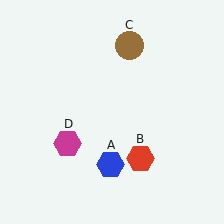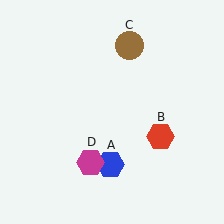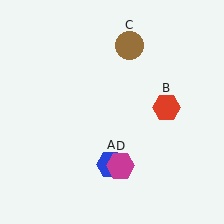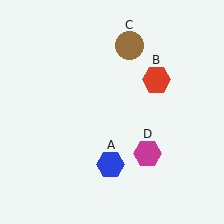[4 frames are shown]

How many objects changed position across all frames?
2 objects changed position: red hexagon (object B), magenta hexagon (object D).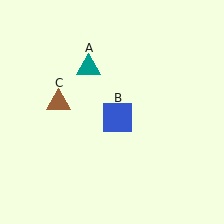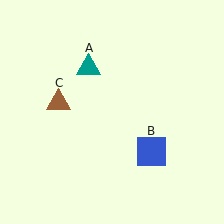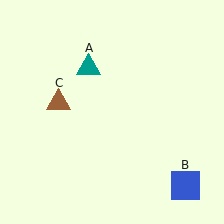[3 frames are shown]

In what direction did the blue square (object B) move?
The blue square (object B) moved down and to the right.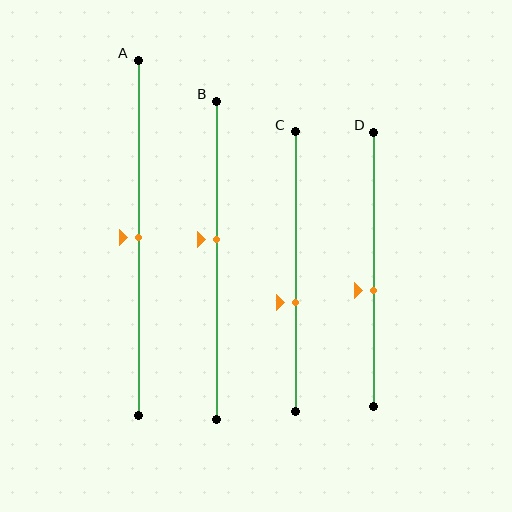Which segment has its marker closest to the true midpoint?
Segment A has its marker closest to the true midpoint.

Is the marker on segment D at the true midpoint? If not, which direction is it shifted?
No, the marker on segment D is shifted downward by about 8% of the segment length.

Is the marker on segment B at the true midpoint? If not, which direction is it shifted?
No, the marker on segment B is shifted upward by about 7% of the segment length.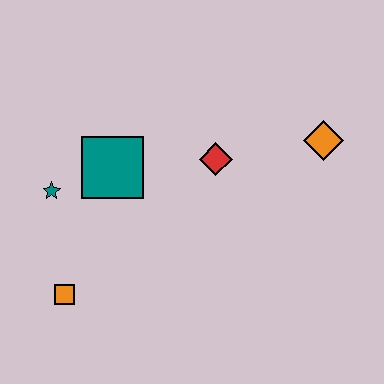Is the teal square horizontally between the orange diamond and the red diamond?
No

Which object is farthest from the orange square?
The orange diamond is farthest from the orange square.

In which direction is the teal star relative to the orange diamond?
The teal star is to the left of the orange diamond.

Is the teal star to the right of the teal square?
No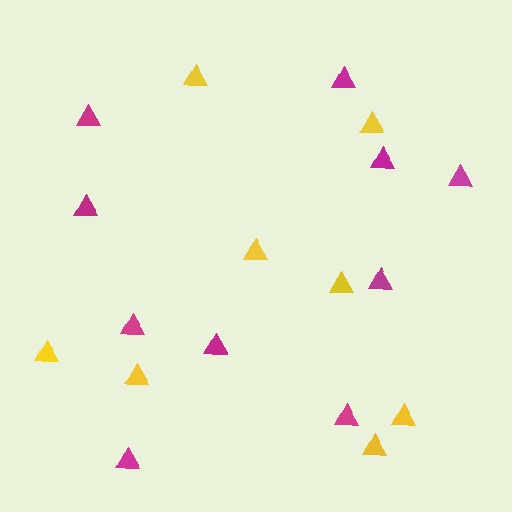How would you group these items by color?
There are 2 groups: one group of yellow triangles (8) and one group of magenta triangles (10).